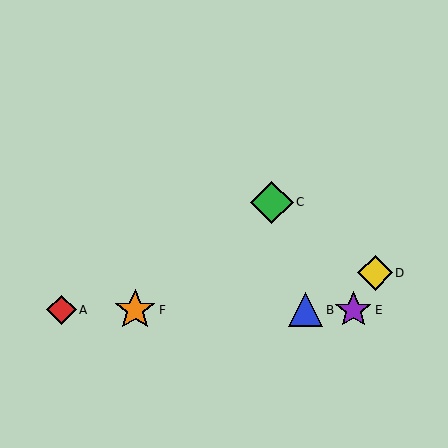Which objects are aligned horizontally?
Objects A, B, E, F are aligned horizontally.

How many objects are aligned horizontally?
4 objects (A, B, E, F) are aligned horizontally.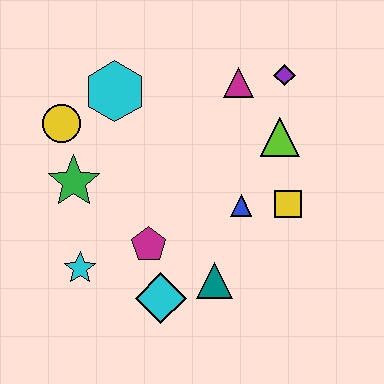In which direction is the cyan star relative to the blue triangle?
The cyan star is to the left of the blue triangle.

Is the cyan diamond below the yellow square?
Yes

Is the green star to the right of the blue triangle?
No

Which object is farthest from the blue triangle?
The yellow circle is farthest from the blue triangle.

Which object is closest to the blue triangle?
The yellow square is closest to the blue triangle.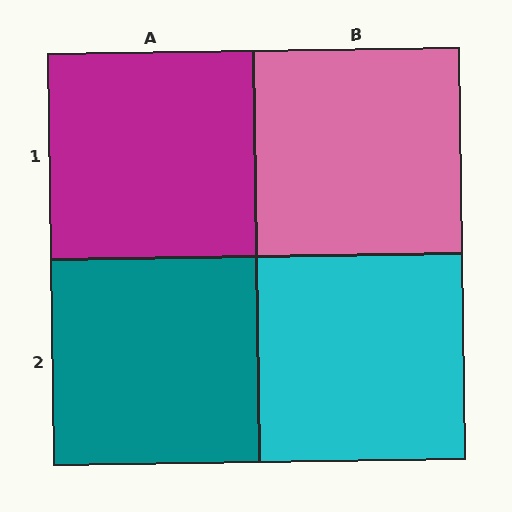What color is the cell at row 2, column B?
Cyan.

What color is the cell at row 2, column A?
Teal.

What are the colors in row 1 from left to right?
Magenta, pink.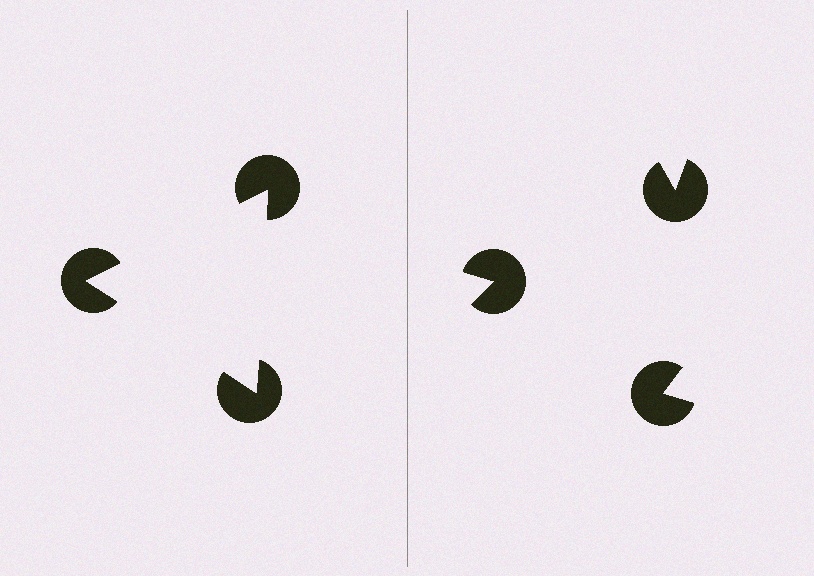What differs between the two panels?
The pac-man discs are positioned identically on both sides; only the wedge orientations differ. On the left they align to a triangle; on the right they are misaligned.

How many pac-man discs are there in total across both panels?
6 — 3 on each side.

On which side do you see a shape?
An illusory triangle appears on the left side. On the right side the wedge cuts are rotated, so no coherent shape forms.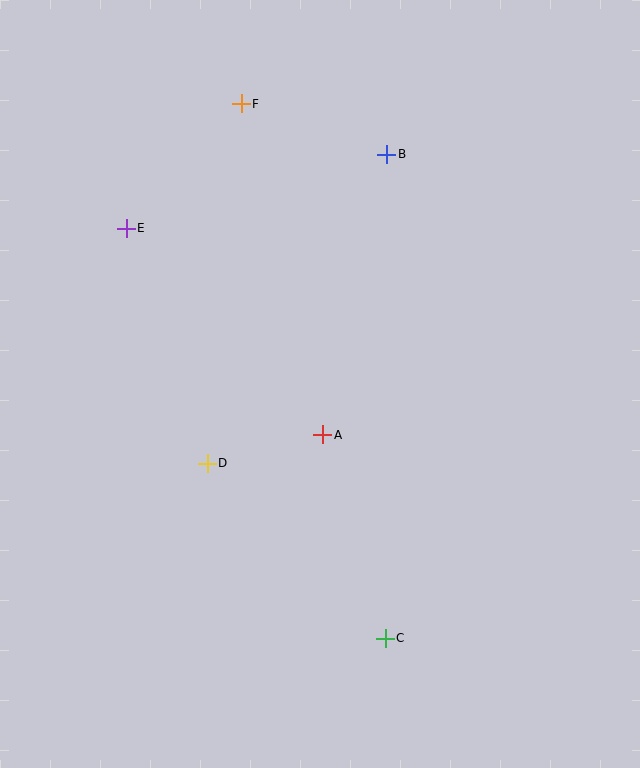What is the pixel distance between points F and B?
The distance between F and B is 154 pixels.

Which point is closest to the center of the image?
Point A at (323, 435) is closest to the center.